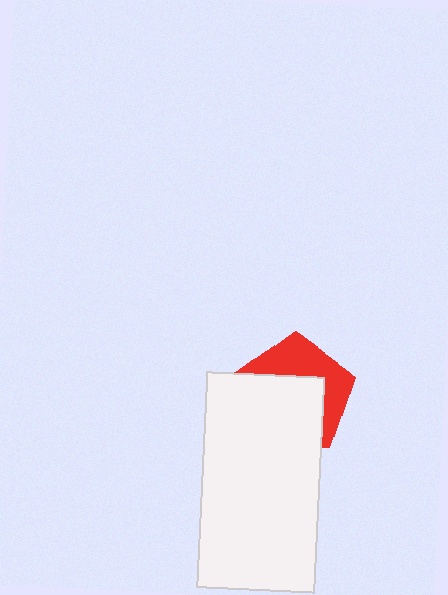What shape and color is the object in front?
The object in front is a white rectangle.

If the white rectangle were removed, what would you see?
You would see the complete red pentagon.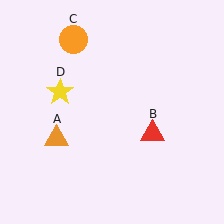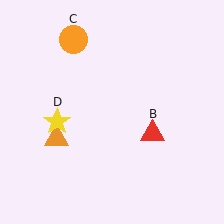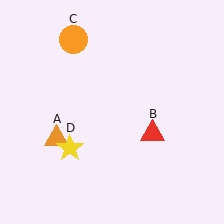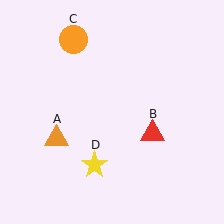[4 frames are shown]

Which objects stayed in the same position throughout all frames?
Orange triangle (object A) and red triangle (object B) and orange circle (object C) remained stationary.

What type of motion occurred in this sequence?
The yellow star (object D) rotated counterclockwise around the center of the scene.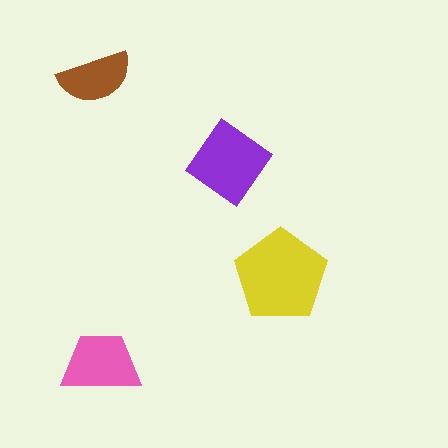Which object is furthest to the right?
The yellow pentagon is rightmost.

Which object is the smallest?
The brown semicircle.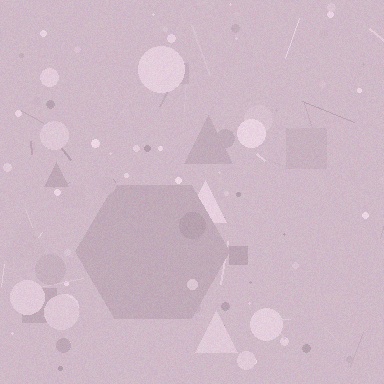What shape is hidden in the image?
A hexagon is hidden in the image.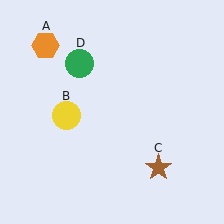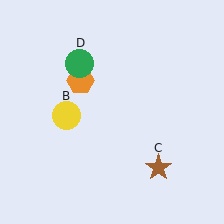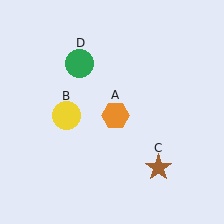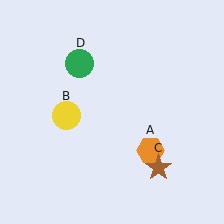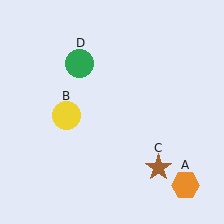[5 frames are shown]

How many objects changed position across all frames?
1 object changed position: orange hexagon (object A).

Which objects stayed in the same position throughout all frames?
Yellow circle (object B) and brown star (object C) and green circle (object D) remained stationary.